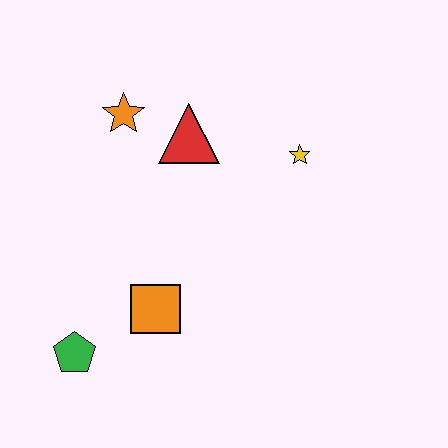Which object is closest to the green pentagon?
The orange square is closest to the green pentagon.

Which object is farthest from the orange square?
The yellow star is farthest from the orange square.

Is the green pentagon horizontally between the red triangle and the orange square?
No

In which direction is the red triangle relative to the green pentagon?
The red triangle is above the green pentagon.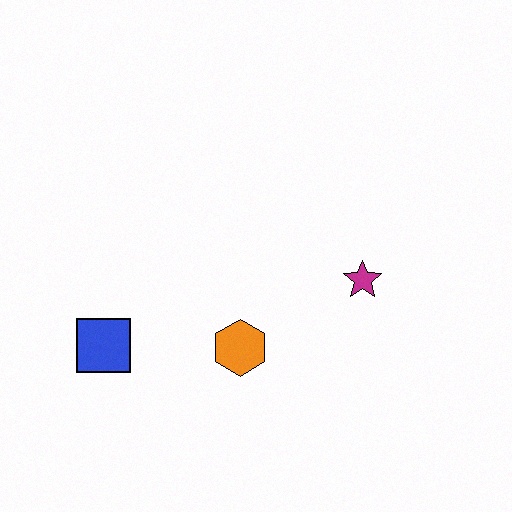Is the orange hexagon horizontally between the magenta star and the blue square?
Yes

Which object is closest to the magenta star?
The orange hexagon is closest to the magenta star.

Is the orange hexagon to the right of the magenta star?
No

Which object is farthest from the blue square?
The magenta star is farthest from the blue square.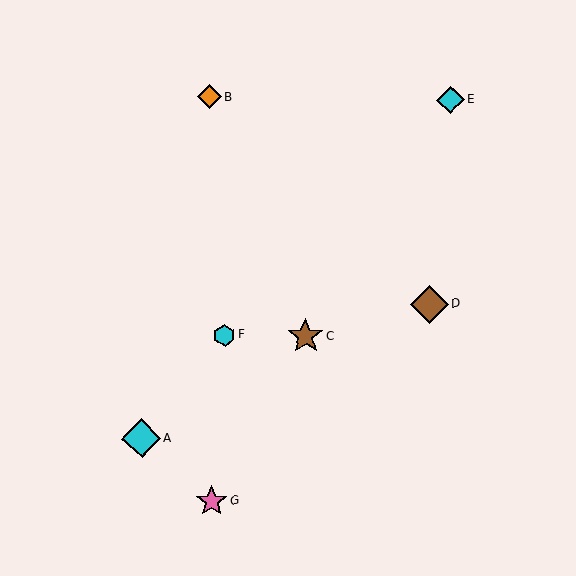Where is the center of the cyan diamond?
The center of the cyan diamond is at (451, 100).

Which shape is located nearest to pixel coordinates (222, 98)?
The orange diamond (labeled B) at (209, 97) is nearest to that location.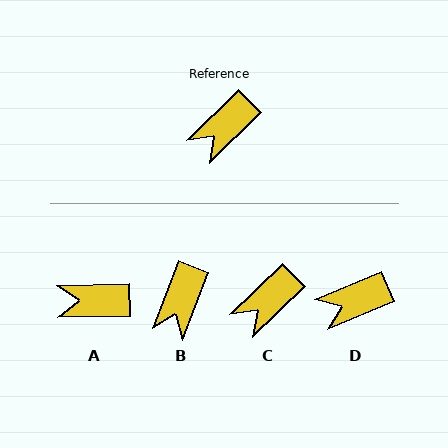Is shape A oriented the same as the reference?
No, it is off by about 43 degrees.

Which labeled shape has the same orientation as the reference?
C.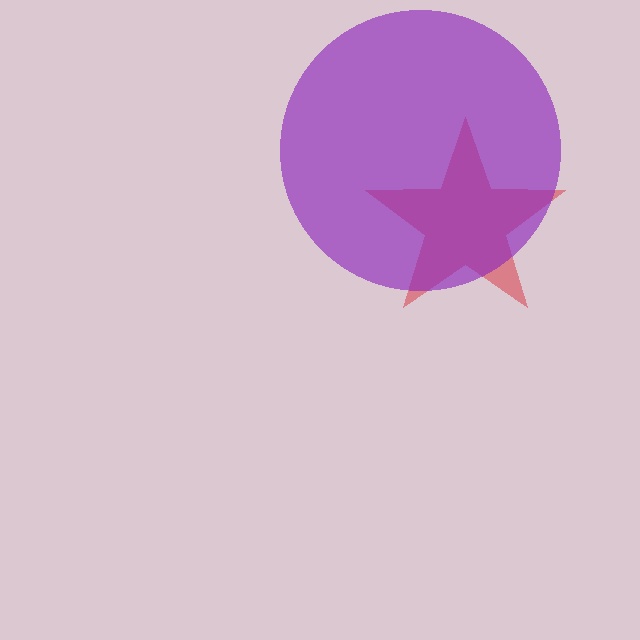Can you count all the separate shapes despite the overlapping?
Yes, there are 2 separate shapes.